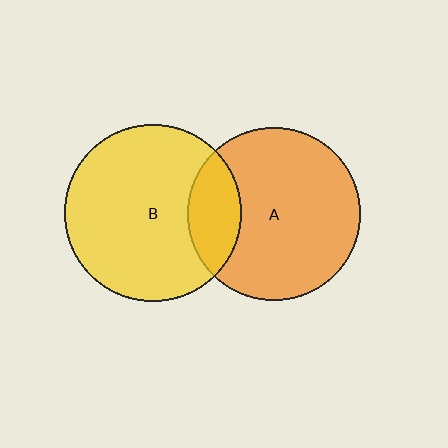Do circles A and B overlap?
Yes.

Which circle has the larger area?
Circle B (yellow).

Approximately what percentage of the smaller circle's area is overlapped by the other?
Approximately 20%.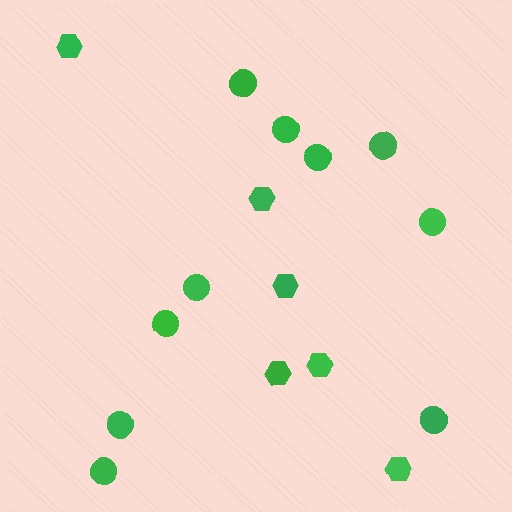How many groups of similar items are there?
There are 2 groups: one group of hexagons (6) and one group of circles (10).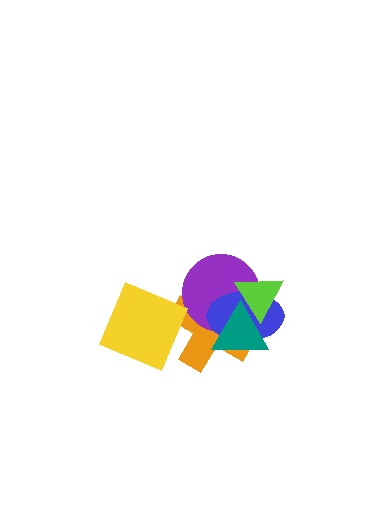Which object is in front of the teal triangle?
The lime triangle is in front of the teal triangle.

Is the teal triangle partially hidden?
Yes, it is partially covered by another shape.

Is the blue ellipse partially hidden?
Yes, it is partially covered by another shape.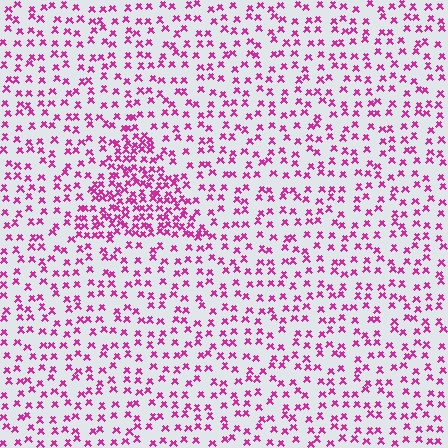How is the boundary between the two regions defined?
The boundary is defined by a change in element density (approximately 2.2x ratio). All elements are the same color, size, and shape.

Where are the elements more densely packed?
The elements are more densely packed inside the triangle boundary.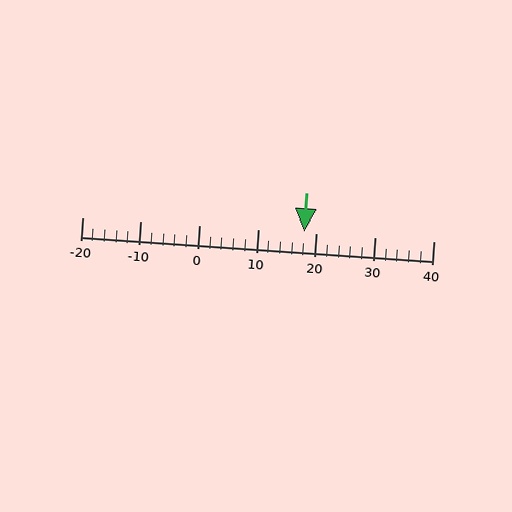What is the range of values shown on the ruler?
The ruler shows values from -20 to 40.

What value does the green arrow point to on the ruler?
The green arrow points to approximately 18.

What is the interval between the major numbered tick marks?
The major tick marks are spaced 10 units apart.